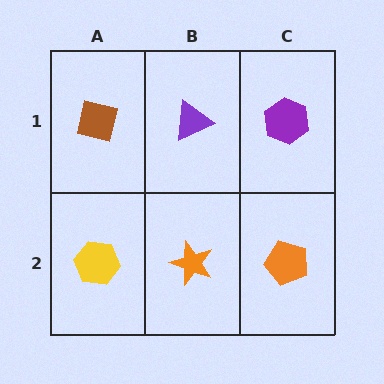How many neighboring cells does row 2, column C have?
2.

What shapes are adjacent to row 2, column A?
A brown square (row 1, column A), an orange star (row 2, column B).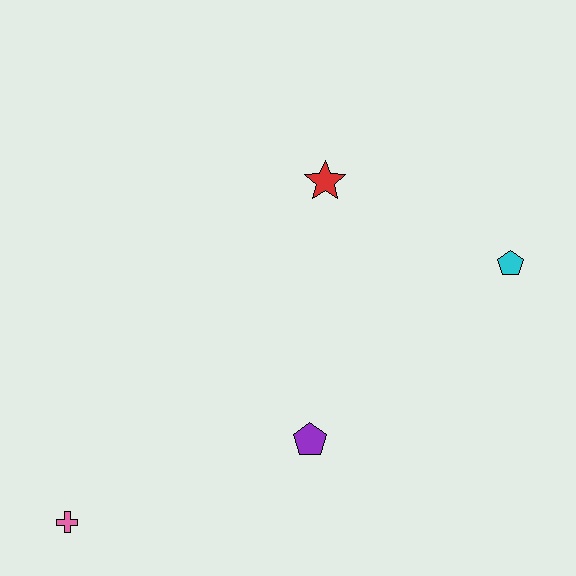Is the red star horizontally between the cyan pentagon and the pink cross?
Yes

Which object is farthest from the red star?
The pink cross is farthest from the red star.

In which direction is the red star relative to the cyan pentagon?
The red star is to the left of the cyan pentagon.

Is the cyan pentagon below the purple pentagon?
No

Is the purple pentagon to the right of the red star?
No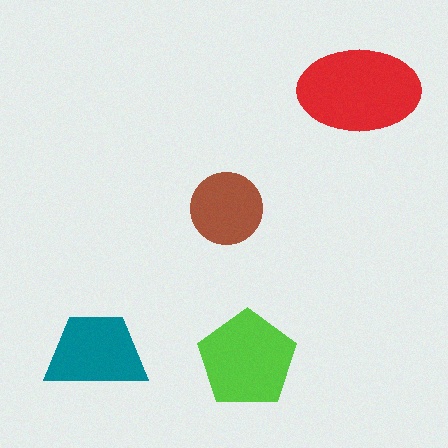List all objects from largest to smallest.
The red ellipse, the lime pentagon, the teal trapezoid, the brown circle.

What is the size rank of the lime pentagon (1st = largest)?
2nd.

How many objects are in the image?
There are 4 objects in the image.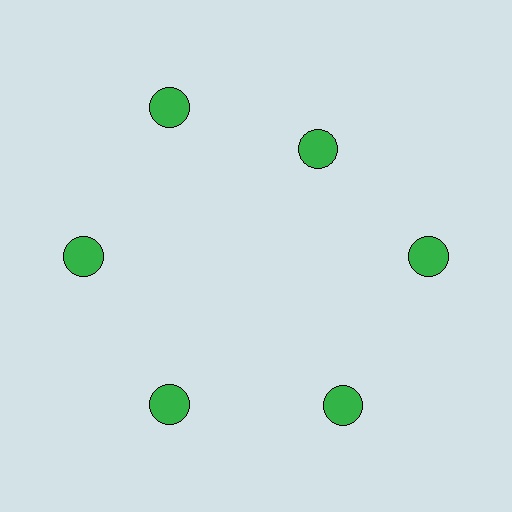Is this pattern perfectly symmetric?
No. The 6 green circles are arranged in a ring, but one element near the 1 o'clock position is pulled inward toward the center, breaking the 6-fold rotational symmetry.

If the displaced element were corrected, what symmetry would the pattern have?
It would have 6-fold rotational symmetry — the pattern would map onto itself every 60 degrees.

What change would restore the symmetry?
The symmetry would be restored by moving it outward, back onto the ring so that all 6 circles sit at equal angles and equal distance from the center.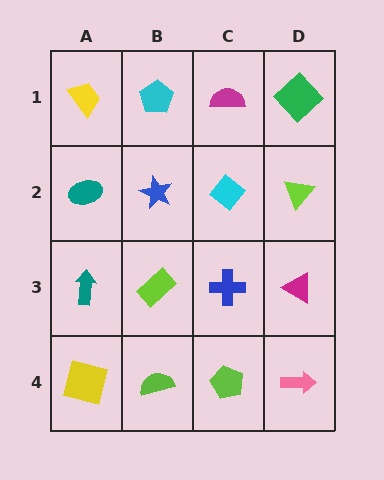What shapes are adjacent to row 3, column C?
A cyan diamond (row 2, column C), a lime pentagon (row 4, column C), a lime rectangle (row 3, column B), a magenta triangle (row 3, column D).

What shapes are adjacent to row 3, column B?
A blue star (row 2, column B), a lime semicircle (row 4, column B), a teal arrow (row 3, column A), a blue cross (row 3, column C).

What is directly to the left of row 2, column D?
A cyan diamond.